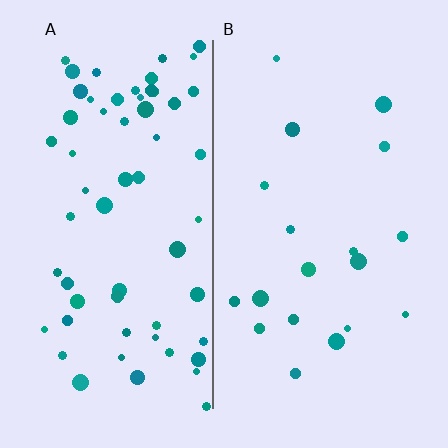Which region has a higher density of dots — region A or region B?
A (the left).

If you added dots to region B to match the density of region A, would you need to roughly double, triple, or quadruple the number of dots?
Approximately triple.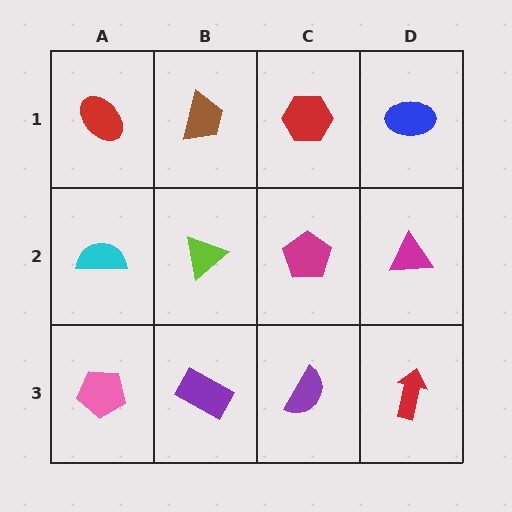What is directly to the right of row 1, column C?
A blue ellipse.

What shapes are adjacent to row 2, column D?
A blue ellipse (row 1, column D), a red arrow (row 3, column D), a magenta pentagon (row 2, column C).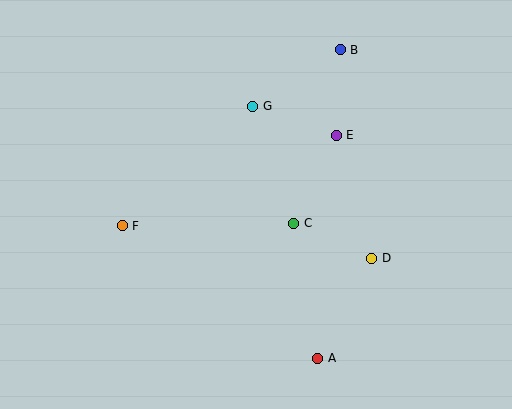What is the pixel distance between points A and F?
The distance between A and F is 236 pixels.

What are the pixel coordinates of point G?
Point G is at (253, 106).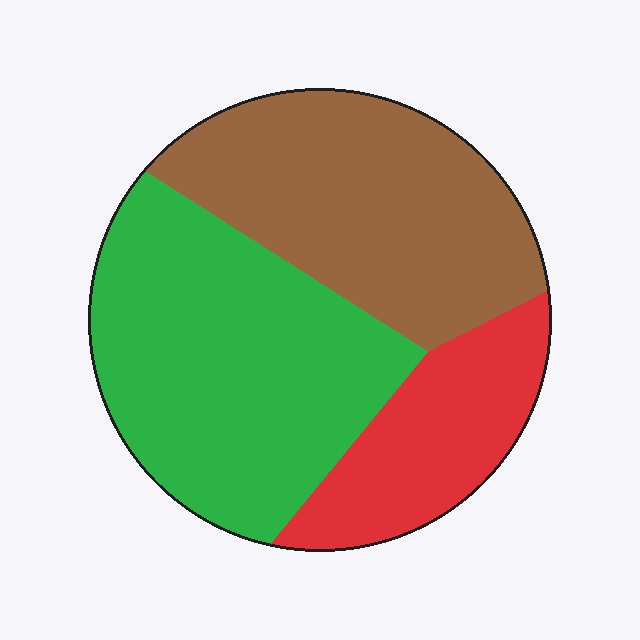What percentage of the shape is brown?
Brown covers about 35% of the shape.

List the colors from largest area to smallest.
From largest to smallest: green, brown, red.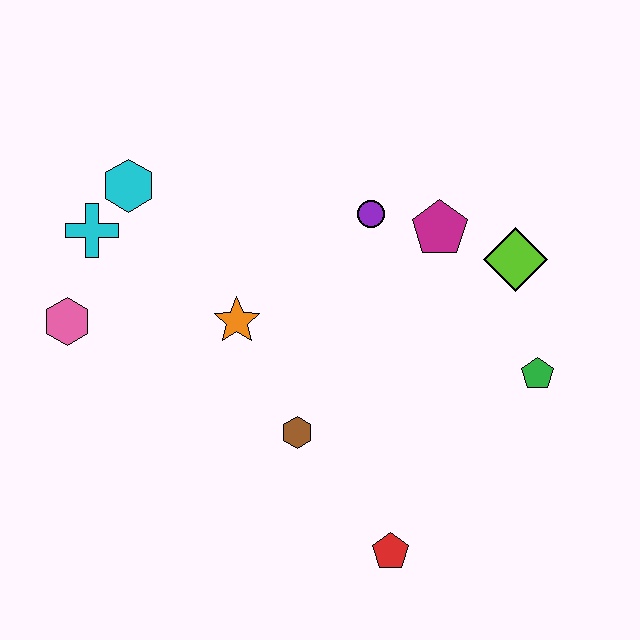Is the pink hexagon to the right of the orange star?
No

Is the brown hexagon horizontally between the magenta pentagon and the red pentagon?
No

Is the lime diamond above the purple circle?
No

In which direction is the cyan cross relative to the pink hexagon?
The cyan cross is above the pink hexagon.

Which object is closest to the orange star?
The brown hexagon is closest to the orange star.